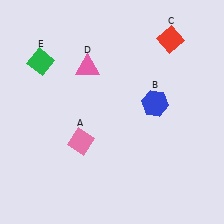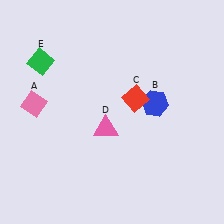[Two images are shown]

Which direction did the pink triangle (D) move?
The pink triangle (D) moved down.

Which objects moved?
The objects that moved are: the pink diamond (A), the red diamond (C), the pink triangle (D).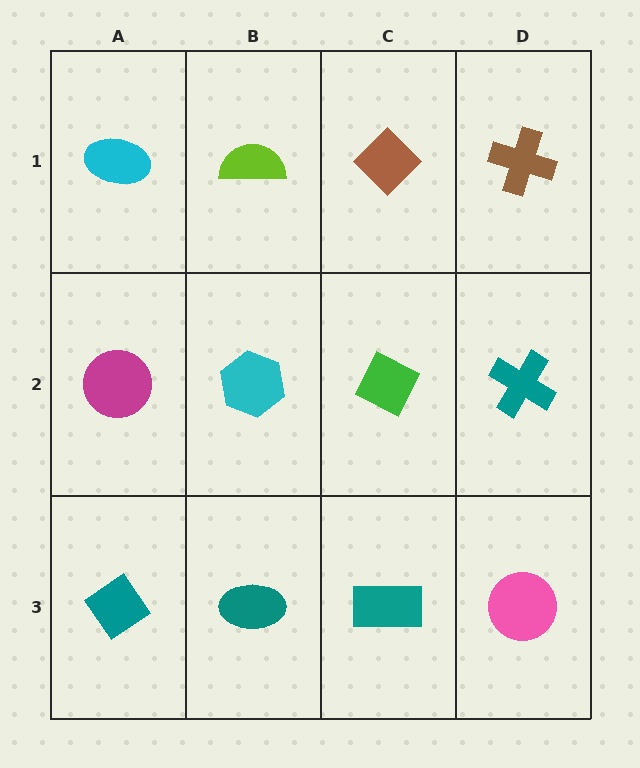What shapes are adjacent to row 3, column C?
A green diamond (row 2, column C), a teal ellipse (row 3, column B), a pink circle (row 3, column D).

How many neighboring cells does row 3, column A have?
2.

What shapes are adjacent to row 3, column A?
A magenta circle (row 2, column A), a teal ellipse (row 3, column B).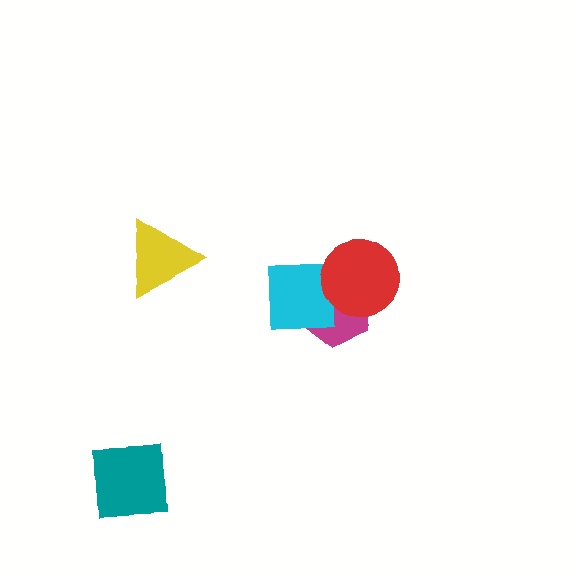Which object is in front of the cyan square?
The red circle is in front of the cyan square.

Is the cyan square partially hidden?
Yes, it is partially covered by another shape.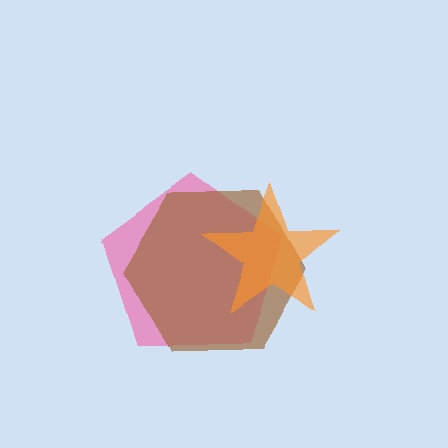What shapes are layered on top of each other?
The layered shapes are: a pink pentagon, a brown hexagon, an orange star.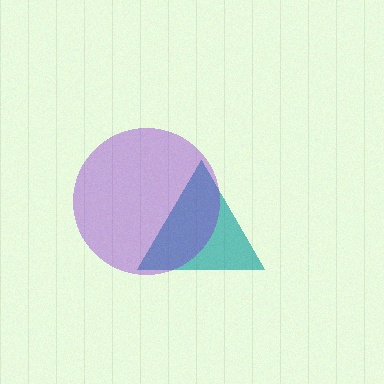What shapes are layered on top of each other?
The layered shapes are: a teal triangle, a purple circle.